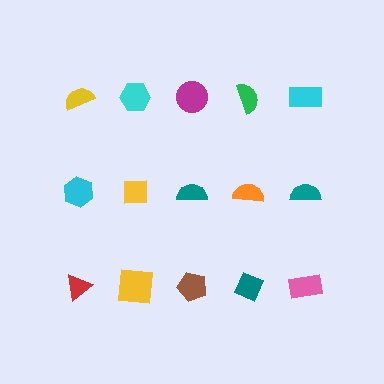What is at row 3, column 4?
A teal diamond.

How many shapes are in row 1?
5 shapes.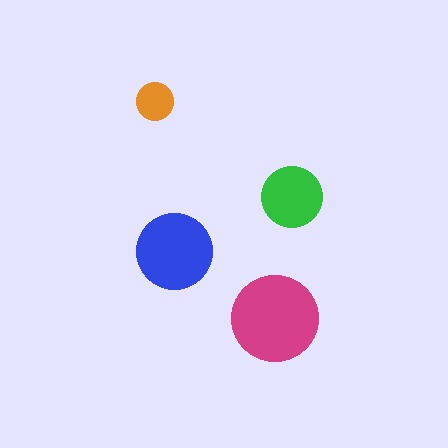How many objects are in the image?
There are 4 objects in the image.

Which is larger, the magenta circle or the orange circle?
The magenta one.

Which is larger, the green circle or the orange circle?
The green one.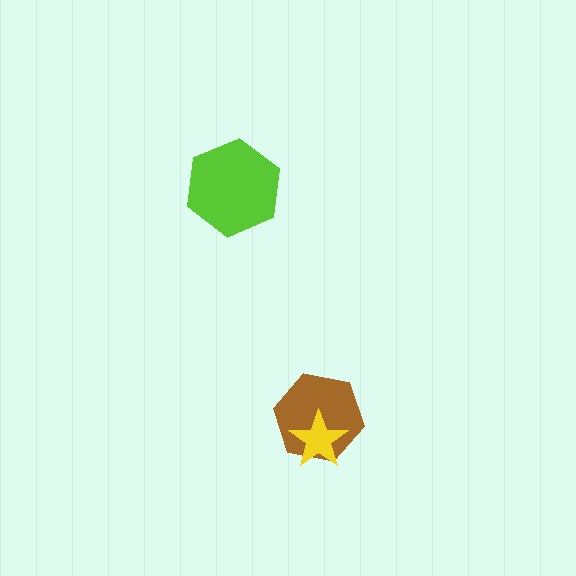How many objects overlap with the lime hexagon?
0 objects overlap with the lime hexagon.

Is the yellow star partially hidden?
No, no other shape covers it.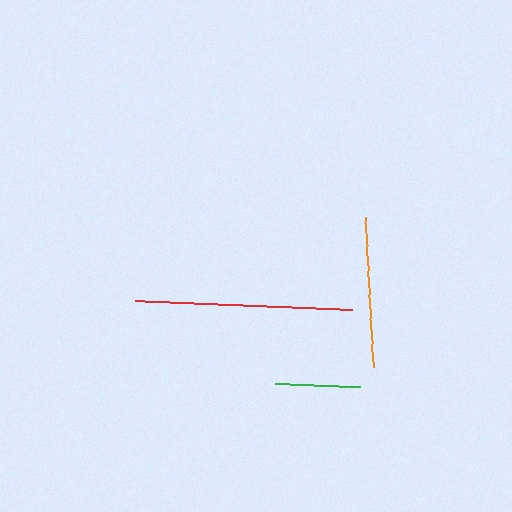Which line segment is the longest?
The red line is the longest at approximately 217 pixels.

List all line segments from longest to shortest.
From longest to shortest: red, orange, green.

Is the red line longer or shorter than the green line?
The red line is longer than the green line.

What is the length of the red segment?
The red segment is approximately 217 pixels long.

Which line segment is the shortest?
The green line is the shortest at approximately 85 pixels.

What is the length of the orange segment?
The orange segment is approximately 149 pixels long.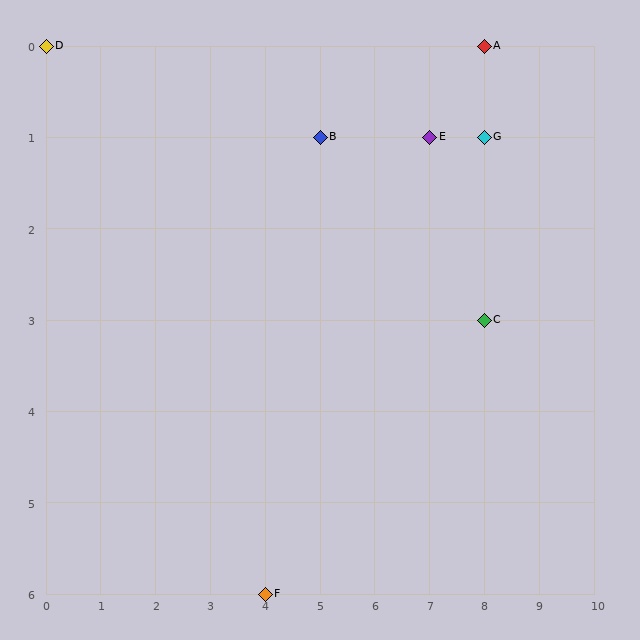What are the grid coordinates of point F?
Point F is at grid coordinates (4, 6).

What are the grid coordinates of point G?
Point G is at grid coordinates (8, 1).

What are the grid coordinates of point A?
Point A is at grid coordinates (8, 0).